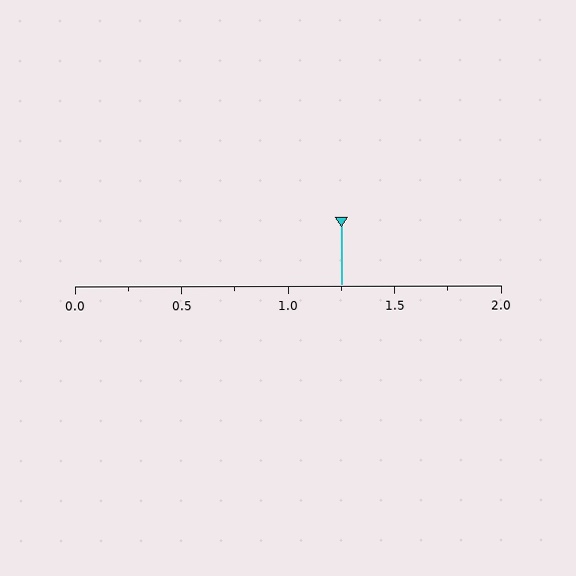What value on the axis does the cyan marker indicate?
The marker indicates approximately 1.25.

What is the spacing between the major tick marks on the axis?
The major ticks are spaced 0.5 apart.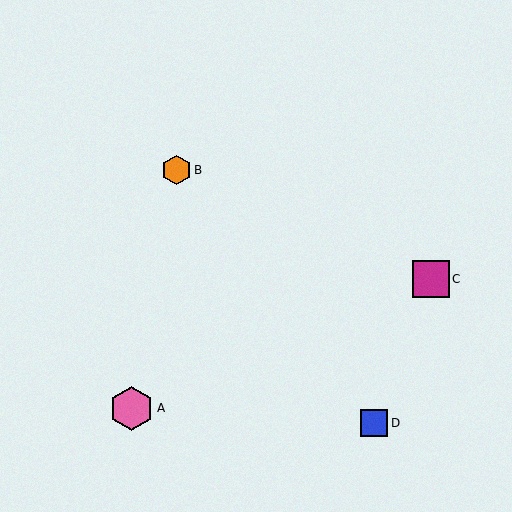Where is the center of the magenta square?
The center of the magenta square is at (431, 279).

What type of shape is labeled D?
Shape D is a blue square.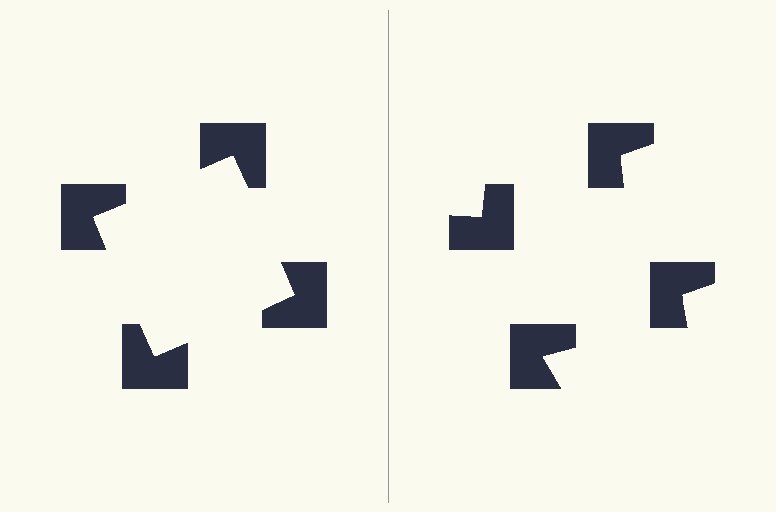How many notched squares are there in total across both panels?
8 — 4 on each side.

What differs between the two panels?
The notched squares are positioned identically on both sides; only the wedge orientations differ. On the left they align to a square; on the right they are misaligned.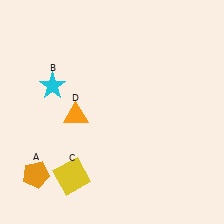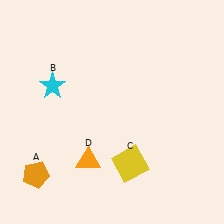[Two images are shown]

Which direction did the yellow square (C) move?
The yellow square (C) moved right.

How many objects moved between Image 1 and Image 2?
2 objects moved between the two images.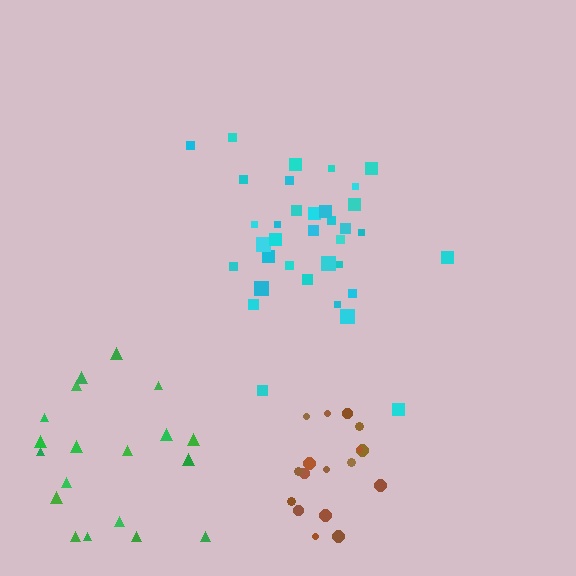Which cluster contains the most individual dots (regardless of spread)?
Cyan (35).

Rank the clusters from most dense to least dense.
brown, cyan, green.